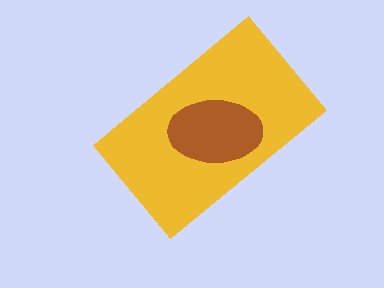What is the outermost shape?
The yellow rectangle.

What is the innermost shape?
The brown ellipse.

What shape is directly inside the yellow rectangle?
The brown ellipse.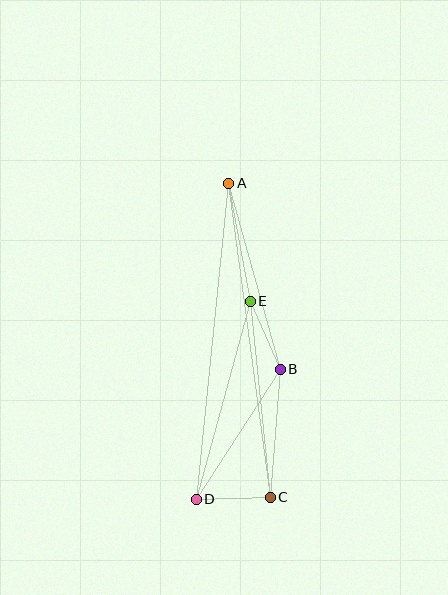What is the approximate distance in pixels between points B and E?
The distance between B and E is approximately 74 pixels.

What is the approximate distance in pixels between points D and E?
The distance between D and E is approximately 205 pixels.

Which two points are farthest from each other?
Points A and D are farthest from each other.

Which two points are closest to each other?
Points C and D are closest to each other.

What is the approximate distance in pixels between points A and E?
The distance between A and E is approximately 120 pixels.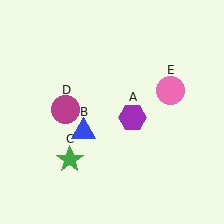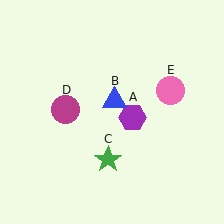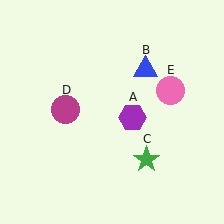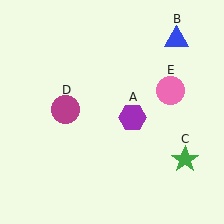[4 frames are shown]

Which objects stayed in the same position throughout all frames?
Purple hexagon (object A) and magenta circle (object D) and pink circle (object E) remained stationary.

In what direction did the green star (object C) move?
The green star (object C) moved right.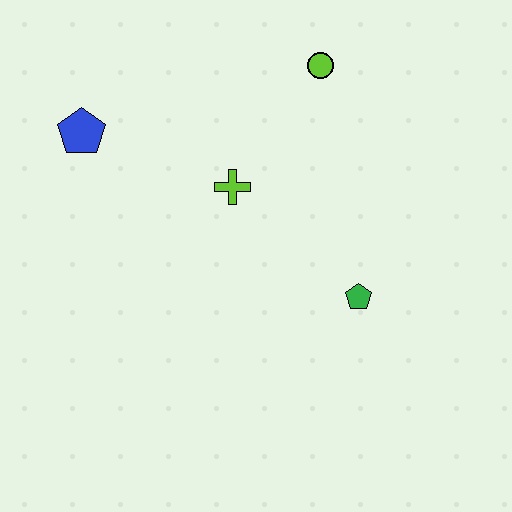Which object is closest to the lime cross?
The lime circle is closest to the lime cross.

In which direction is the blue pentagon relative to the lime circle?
The blue pentagon is to the left of the lime circle.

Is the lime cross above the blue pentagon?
No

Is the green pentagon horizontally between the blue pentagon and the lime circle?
No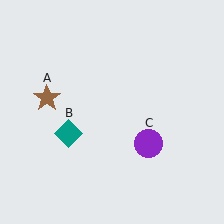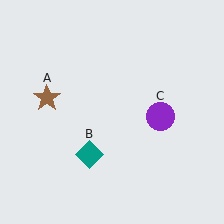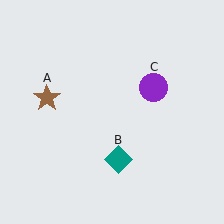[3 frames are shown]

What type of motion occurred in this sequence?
The teal diamond (object B), purple circle (object C) rotated counterclockwise around the center of the scene.